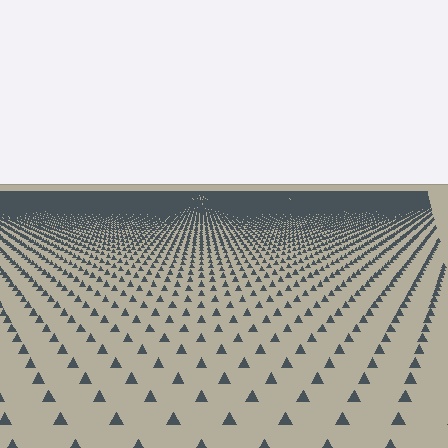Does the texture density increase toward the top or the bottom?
Density increases toward the top.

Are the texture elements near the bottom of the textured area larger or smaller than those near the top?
Larger. Near the bottom, elements are closer to the viewer and appear at a bigger on-screen size.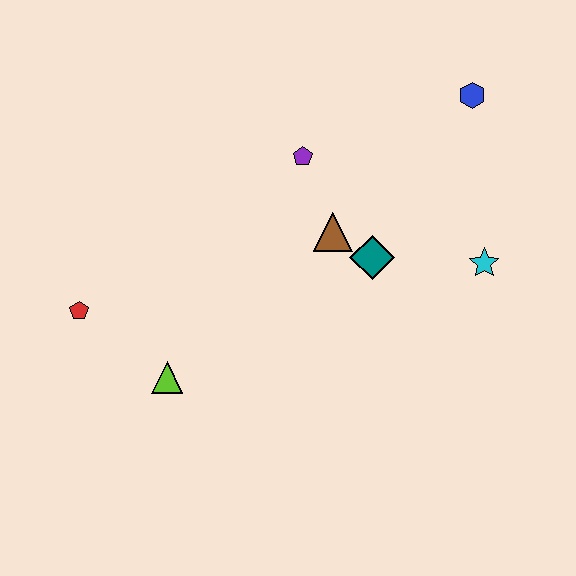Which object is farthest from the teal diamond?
The red pentagon is farthest from the teal diamond.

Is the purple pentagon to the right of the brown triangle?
No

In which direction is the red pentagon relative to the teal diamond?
The red pentagon is to the left of the teal diamond.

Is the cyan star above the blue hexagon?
No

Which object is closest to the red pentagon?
The lime triangle is closest to the red pentagon.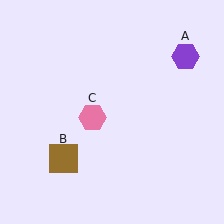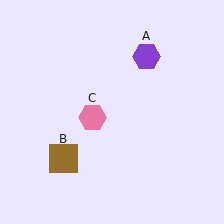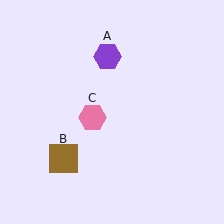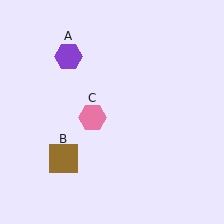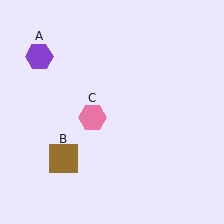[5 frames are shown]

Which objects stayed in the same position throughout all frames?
Brown square (object B) and pink hexagon (object C) remained stationary.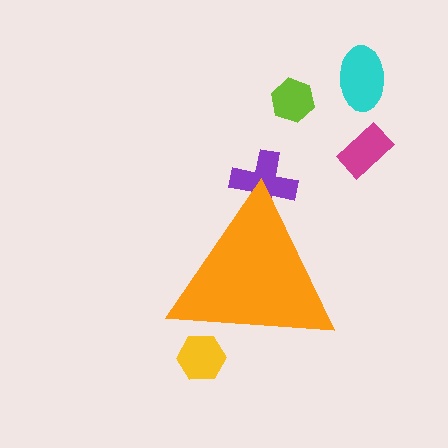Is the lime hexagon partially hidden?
No, the lime hexagon is fully visible.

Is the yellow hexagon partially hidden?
Yes, the yellow hexagon is partially hidden behind the orange triangle.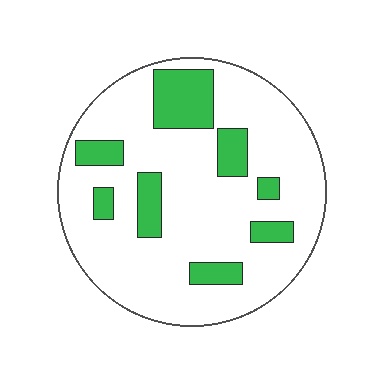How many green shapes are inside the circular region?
8.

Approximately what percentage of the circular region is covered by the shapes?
Approximately 20%.